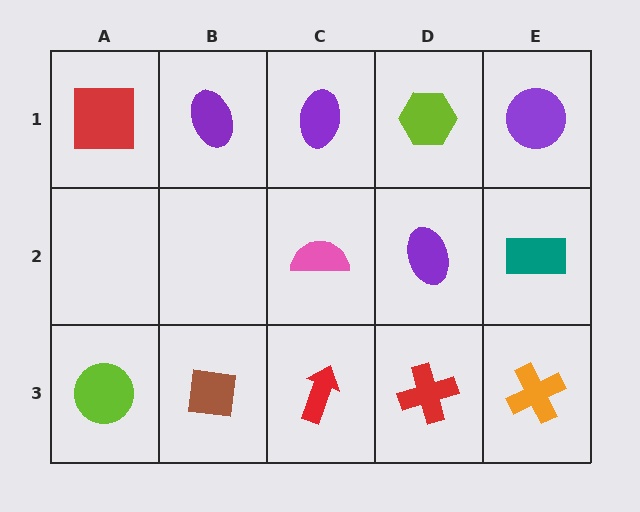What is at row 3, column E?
An orange cross.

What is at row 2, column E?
A teal rectangle.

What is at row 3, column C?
A red arrow.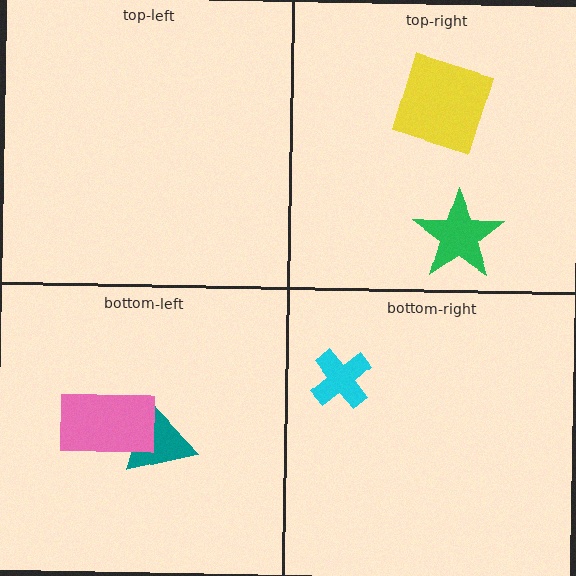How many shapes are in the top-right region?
2.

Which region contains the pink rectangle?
The bottom-left region.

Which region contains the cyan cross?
The bottom-right region.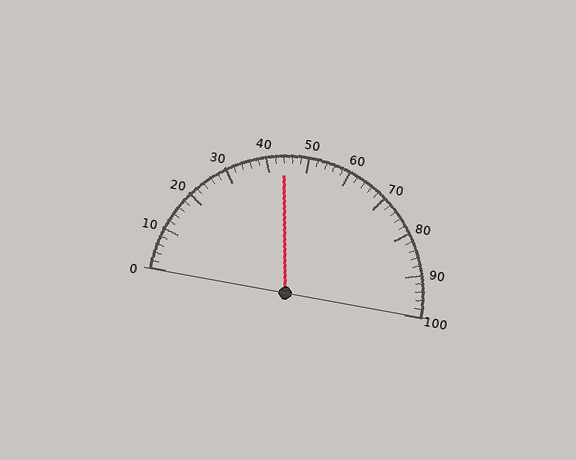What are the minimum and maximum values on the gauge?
The gauge ranges from 0 to 100.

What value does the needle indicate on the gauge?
The needle indicates approximately 44.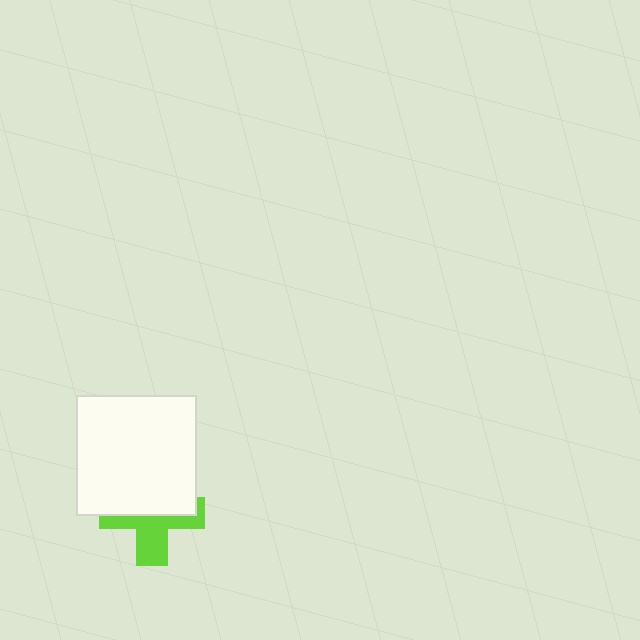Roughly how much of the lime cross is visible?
About half of it is visible (roughly 48%).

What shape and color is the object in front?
The object in front is a white square.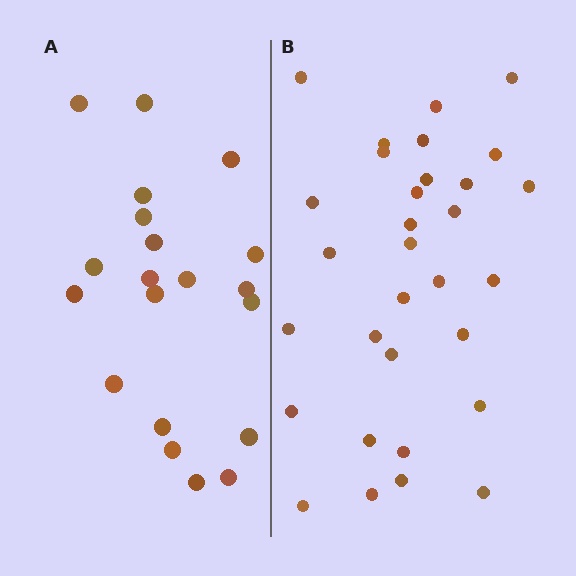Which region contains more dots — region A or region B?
Region B (the right region) has more dots.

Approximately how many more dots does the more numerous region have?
Region B has roughly 12 or so more dots than region A.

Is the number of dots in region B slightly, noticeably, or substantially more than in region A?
Region B has substantially more. The ratio is roughly 1.6 to 1.